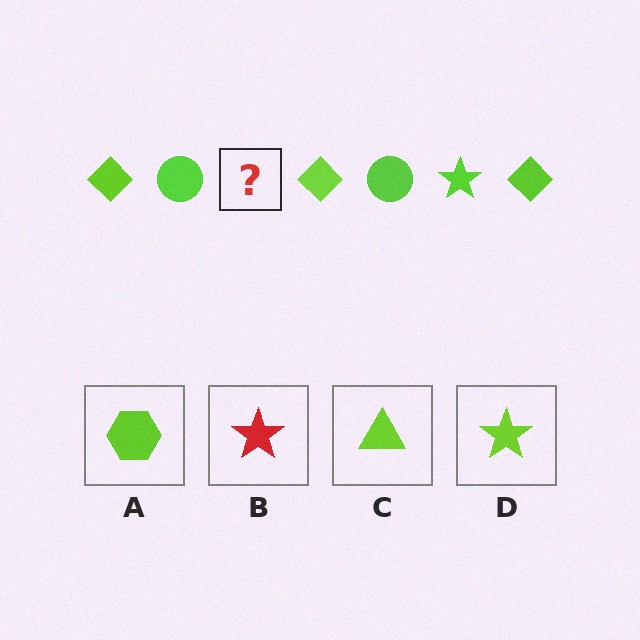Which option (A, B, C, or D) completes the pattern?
D.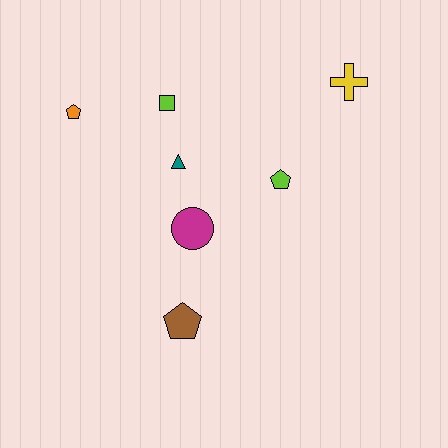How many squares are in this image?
There is 1 square.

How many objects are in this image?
There are 7 objects.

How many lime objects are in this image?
There are 2 lime objects.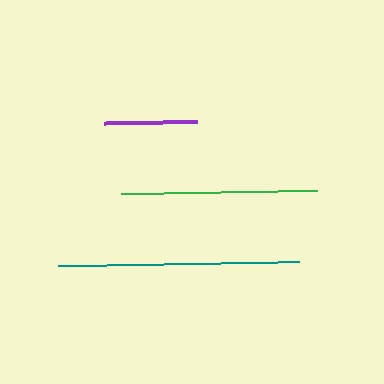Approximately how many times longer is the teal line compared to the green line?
The teal line is approximately 1.2 times the length of the green line.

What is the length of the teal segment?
The teal segment is approximately 241 pixels long.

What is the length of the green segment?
The green segment is approximately 197 pixels long.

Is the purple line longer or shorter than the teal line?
The teal line is longer than the purple line.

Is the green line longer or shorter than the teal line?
The teal line is longer than the green line.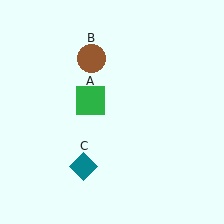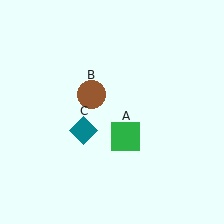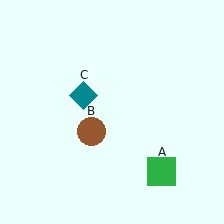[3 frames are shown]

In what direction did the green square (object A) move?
The green square (object A) moved down and to the right.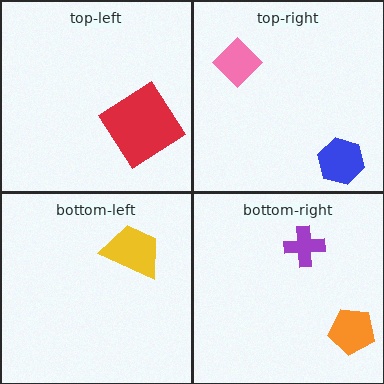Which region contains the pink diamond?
The top-right region.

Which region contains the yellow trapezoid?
The bottom-left region.